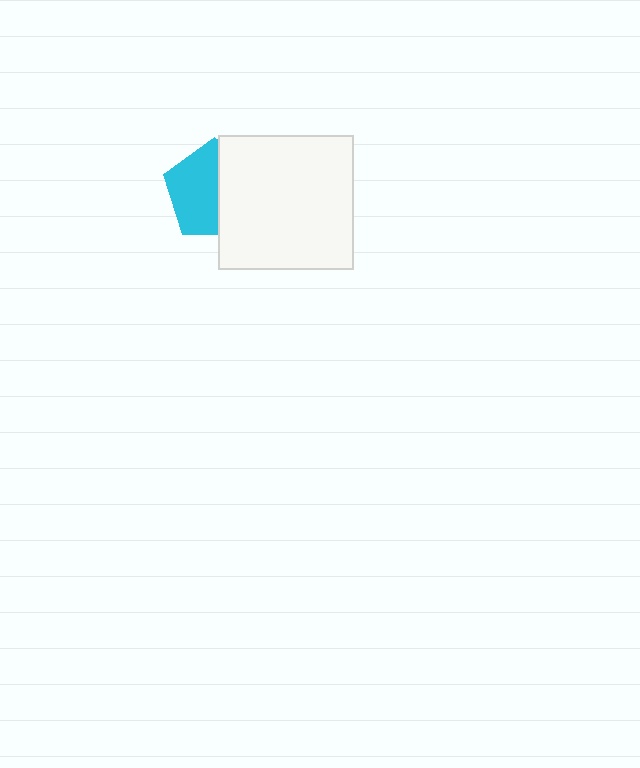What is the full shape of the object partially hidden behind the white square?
The partially hidden object is a cyan pentagon.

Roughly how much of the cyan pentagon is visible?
About half of it is visible (roughly 54%).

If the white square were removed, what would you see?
You would see the complete cyan pentagon.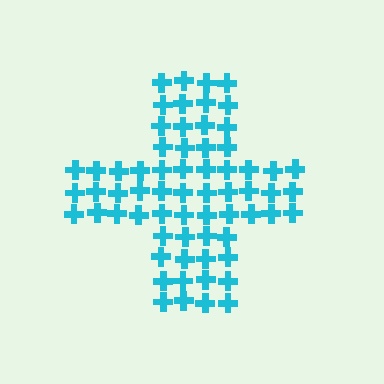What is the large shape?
The large shape is a cross.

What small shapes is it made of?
It is made of small crosses.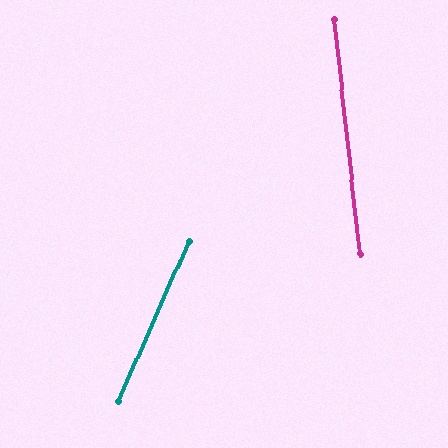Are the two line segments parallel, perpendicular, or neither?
Neither parallel nor perpendicular — they differ by about 30°.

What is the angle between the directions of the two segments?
Approximately 30 degrees.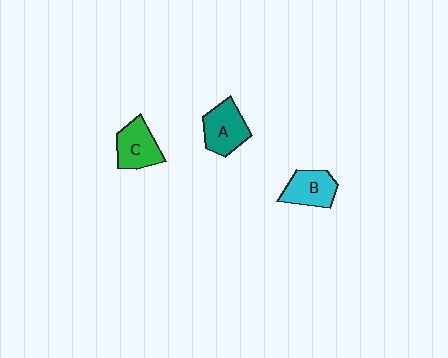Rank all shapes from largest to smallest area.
From largest to smallest: A (teal), C (green), B (cyan).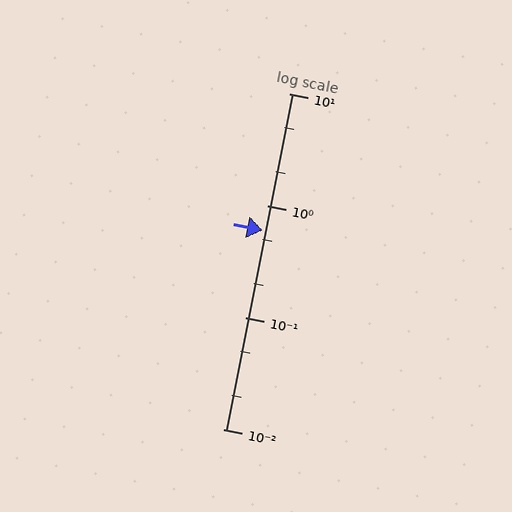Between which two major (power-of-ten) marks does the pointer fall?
The pointer is between 0.1 and 1.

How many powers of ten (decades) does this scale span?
The scale spans 3 decades, from 0.01 to 10.